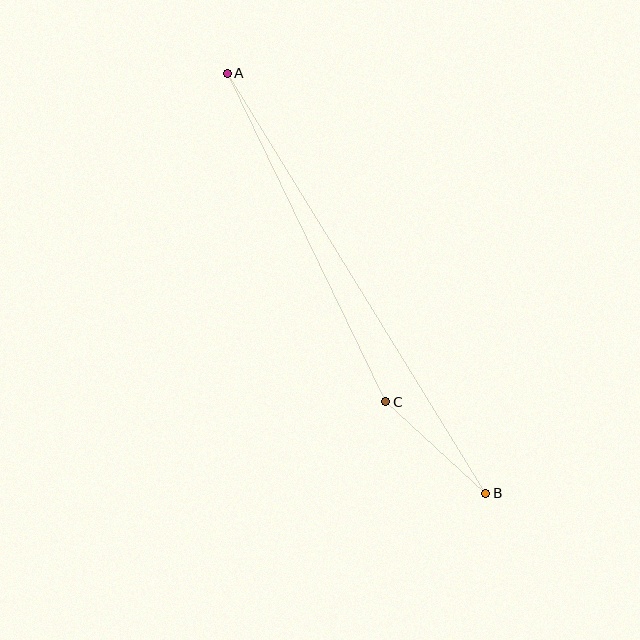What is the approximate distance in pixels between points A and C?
The distance between A and C is approximately 365 pixels.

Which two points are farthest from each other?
Points A and B are farthest from each other.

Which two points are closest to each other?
Points B and C are closest to each other.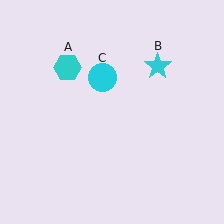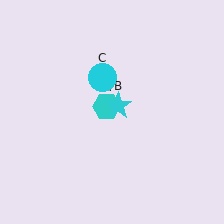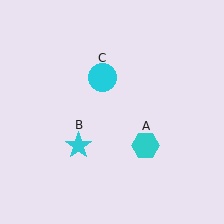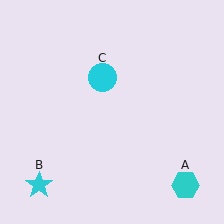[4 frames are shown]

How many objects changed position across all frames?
2 objects changed position: cyan hexagon (object A), cyan star (object B).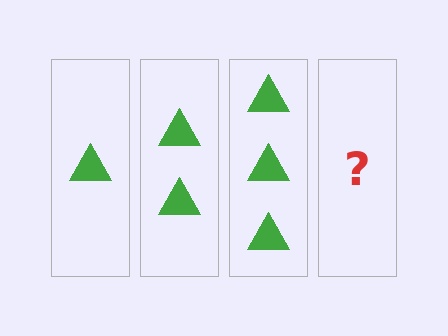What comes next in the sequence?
The next element should be 4 triangles.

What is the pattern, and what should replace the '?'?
The pattern is that each step adds one more triangle. The '?' should be 4 triangles.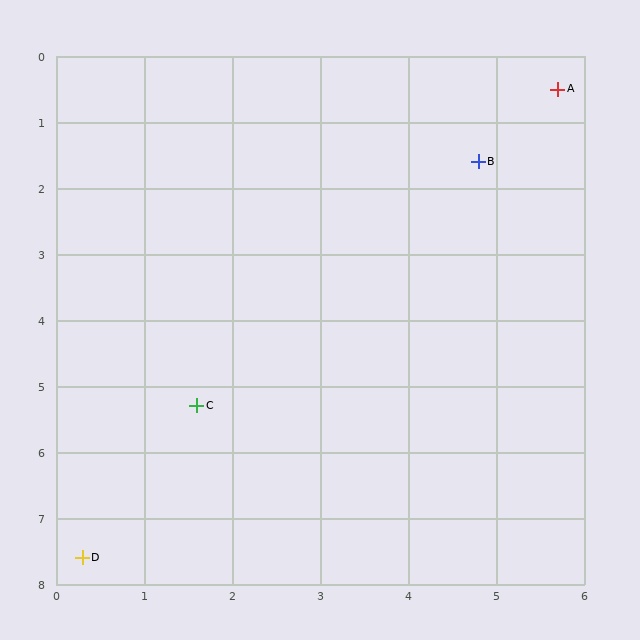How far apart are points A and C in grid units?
Points A and C are about 6.3 grid units apart.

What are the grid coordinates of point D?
Point D is at approximately (0.3, 7.6).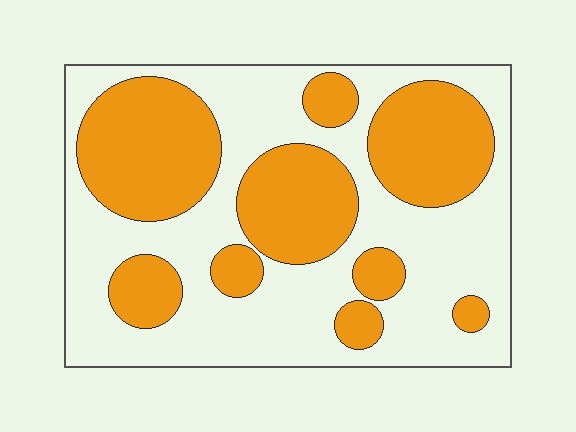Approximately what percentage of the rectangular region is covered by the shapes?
Approximately 40%.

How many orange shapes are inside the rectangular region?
9.